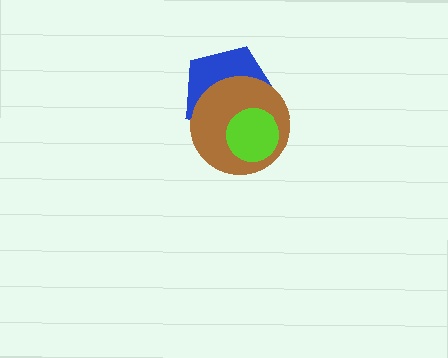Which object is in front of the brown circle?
The lime circle is in front of the brown circle.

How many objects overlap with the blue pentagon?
2 objects overlap with the blue pentagon.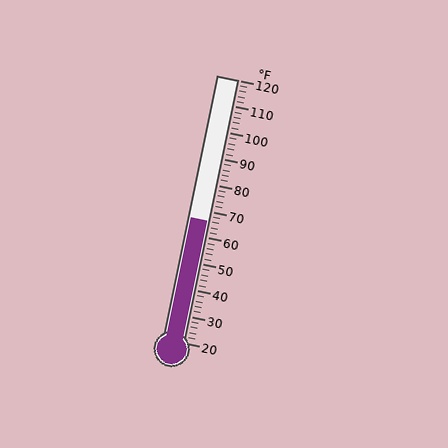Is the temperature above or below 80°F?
The temperature is below 80°F.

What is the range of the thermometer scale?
The thermometer scale ranges from 20°F to 120°F.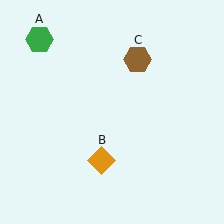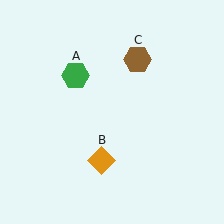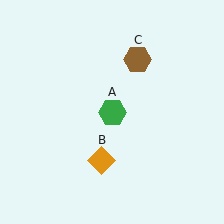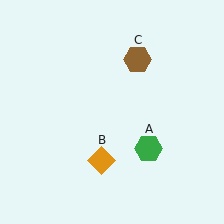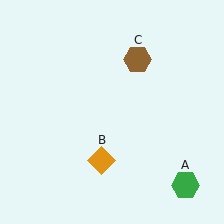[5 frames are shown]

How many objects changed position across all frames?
1 object changed position: green hexagon (object A).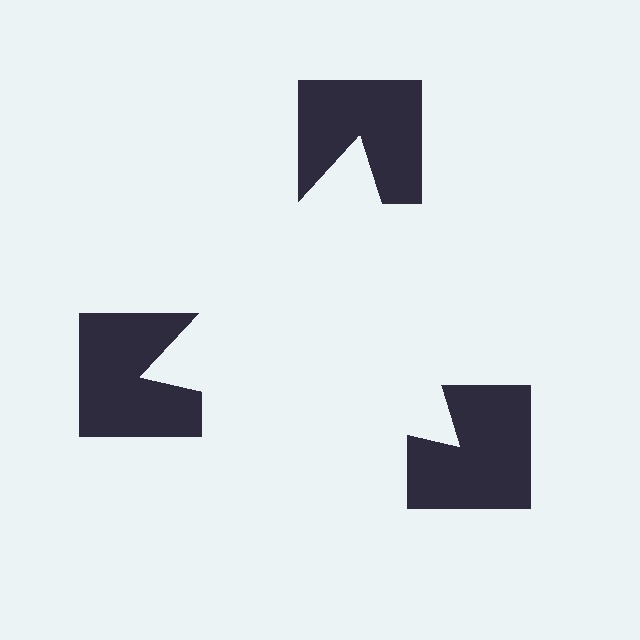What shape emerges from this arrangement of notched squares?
An illusory triangle — its edges are inferred from the aligned wedge cuts in the notched squares, not physically drawn.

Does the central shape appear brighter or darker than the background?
It typically appears slightly brighter than the background, even though no actual brightness change is drawn.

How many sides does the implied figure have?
3 sides.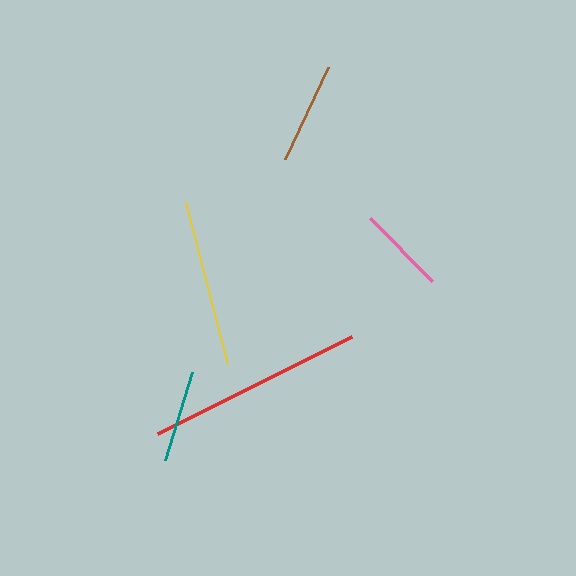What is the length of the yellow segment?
The yellow segment is approximately 167 pixels long.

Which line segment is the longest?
The red line is the longest at approximately 218 pixels.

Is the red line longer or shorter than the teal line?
The red line is longer than the teal line.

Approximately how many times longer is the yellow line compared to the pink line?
The yellow line is approximately 1.9 times the length of the pink line.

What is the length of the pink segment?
The pink segment is approximately 88 pixels long.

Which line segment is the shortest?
The pink line is the shortest at approximately 88 pixels.